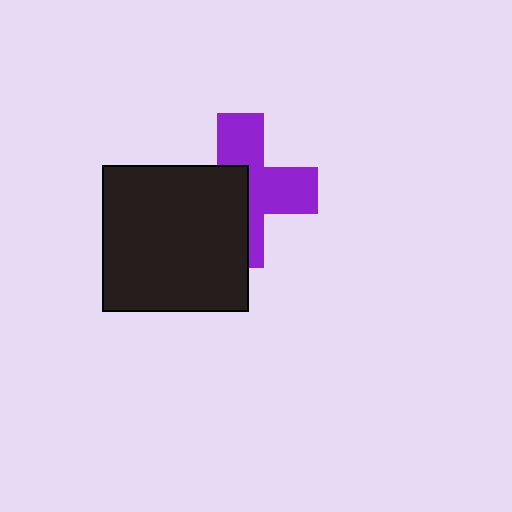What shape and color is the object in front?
The object in front is a black square.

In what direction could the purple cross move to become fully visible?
The purple cross could move right. That would shift it out from behind the black square entirely.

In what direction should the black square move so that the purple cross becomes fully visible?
The black square should move left. That is the shortest direction to clear the overlap and leave the purple cross fully visible.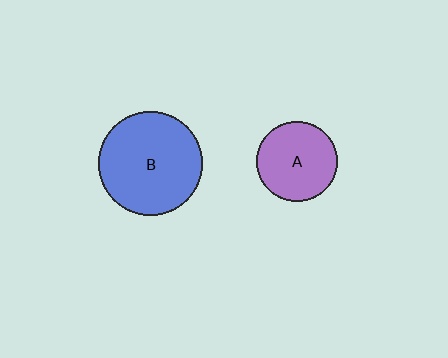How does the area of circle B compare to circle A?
Approximately 1.7 times.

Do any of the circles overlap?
No, none of the circles overlap.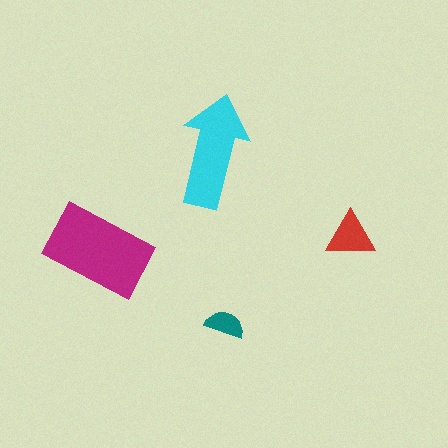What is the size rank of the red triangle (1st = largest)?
3rd.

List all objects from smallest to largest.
The teal semicircle, the red triangle, the cyan arrow, the magenta rectangle.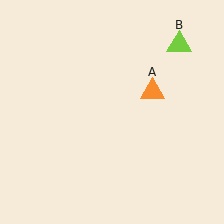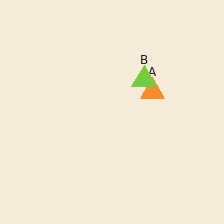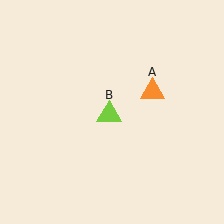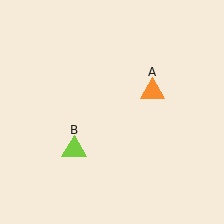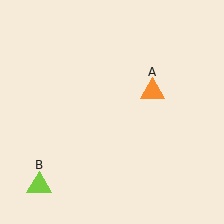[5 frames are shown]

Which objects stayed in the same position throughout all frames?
Orange triangle (object A) remained stationary.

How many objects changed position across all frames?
1 object changed position: lime triangle (object B).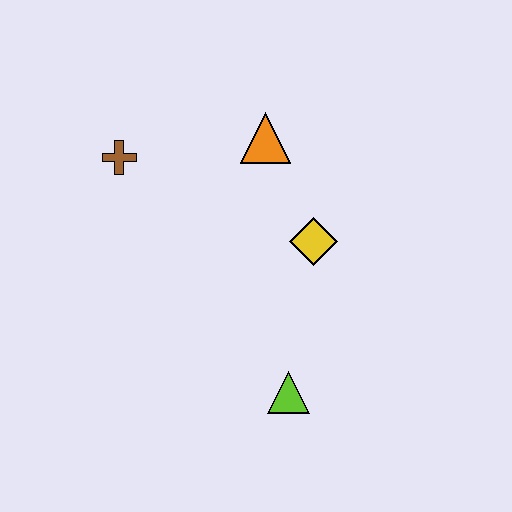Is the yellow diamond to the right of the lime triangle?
Yes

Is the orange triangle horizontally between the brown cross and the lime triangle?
Yes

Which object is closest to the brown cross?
The orange triangle is closest to the brown cross.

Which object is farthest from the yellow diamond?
The brown cross is farthest from the yellow diamond.